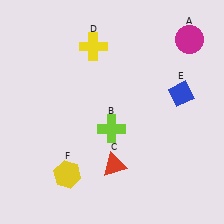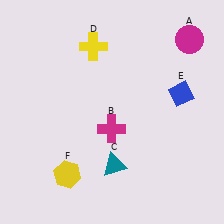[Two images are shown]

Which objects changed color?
B changed from lime to magenta. C changed from red to teal.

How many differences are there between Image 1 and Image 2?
There are 2 differences between the two images.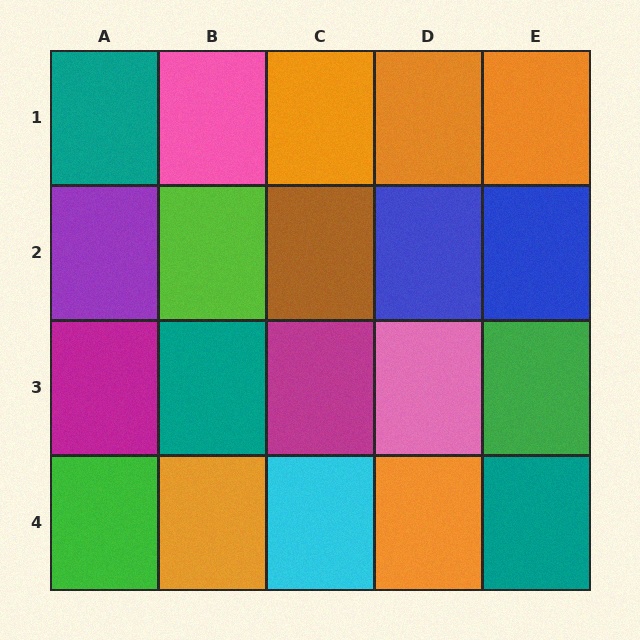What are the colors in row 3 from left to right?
Magenta, teal, magenta, pink, green.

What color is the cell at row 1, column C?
Orange.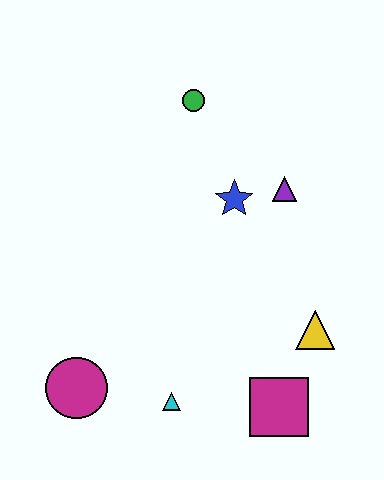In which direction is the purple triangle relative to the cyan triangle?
The purple triangle is above the cyan triangle.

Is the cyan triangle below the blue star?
Yes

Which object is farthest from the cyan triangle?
The green circle is farthest from the cyan triangle.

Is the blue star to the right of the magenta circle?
Yes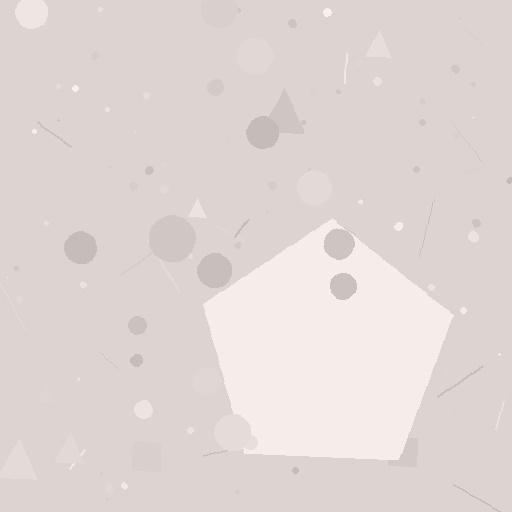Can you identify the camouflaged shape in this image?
The camouflaged shape is a pentagon.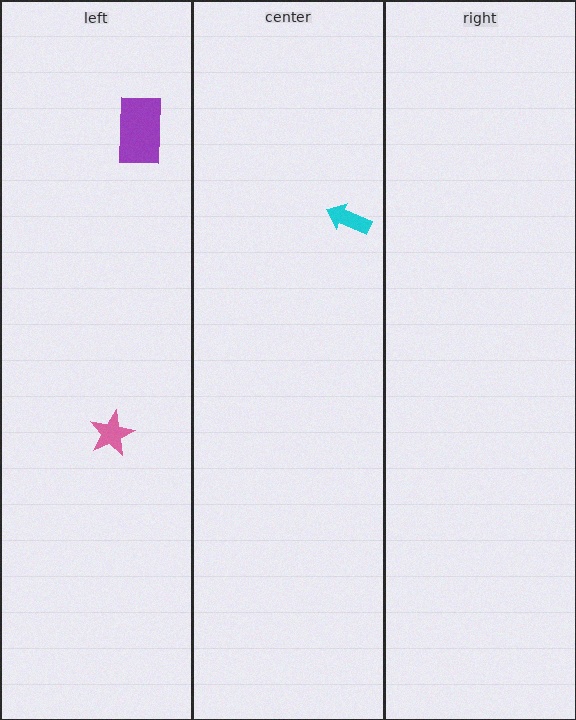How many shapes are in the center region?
1.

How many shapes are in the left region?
2.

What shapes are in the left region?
The pink star, the purple rectangle.